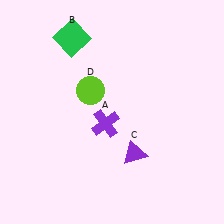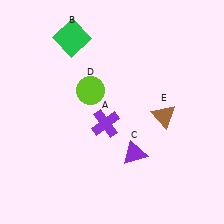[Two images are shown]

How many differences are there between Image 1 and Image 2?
There is 1 difference between the two images.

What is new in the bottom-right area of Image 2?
A brown triangle (E) was added in the bottom-right area of Image 2.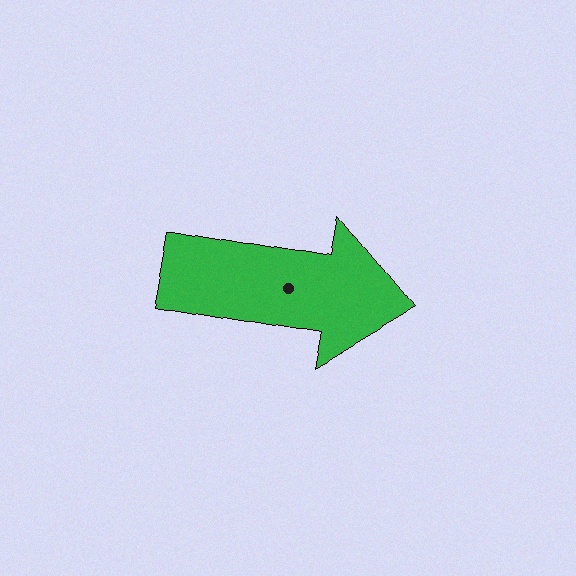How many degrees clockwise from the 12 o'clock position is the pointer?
Approximately 100 degrees.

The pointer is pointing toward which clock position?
Roughly 3 o'clock.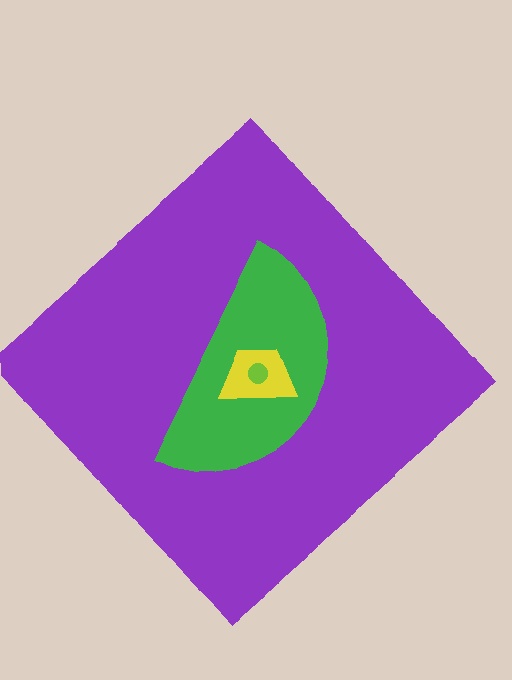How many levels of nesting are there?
4.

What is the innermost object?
The lime circle.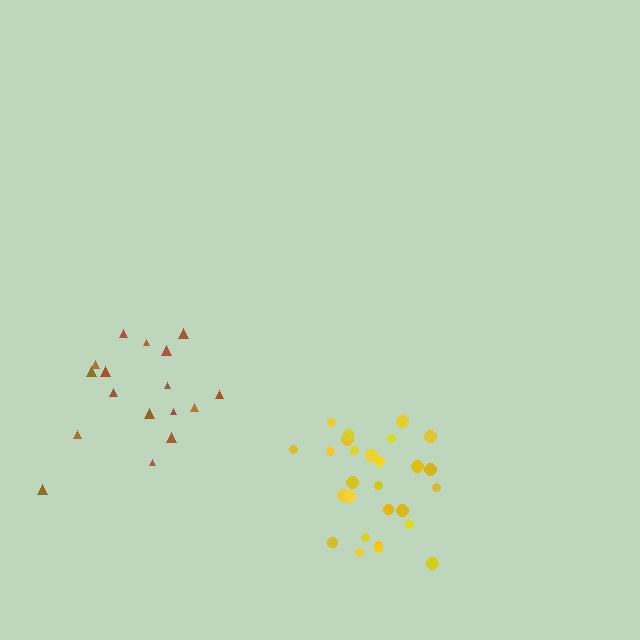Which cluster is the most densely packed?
Yellow.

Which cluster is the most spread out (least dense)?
Brown.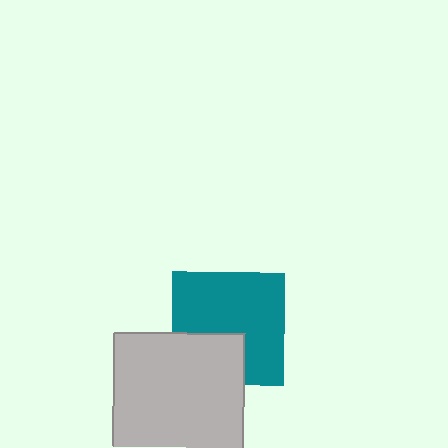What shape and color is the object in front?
The object in front is a light gray square.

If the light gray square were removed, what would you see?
You would see the complete teal square.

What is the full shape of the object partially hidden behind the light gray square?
The partially hidden object is a teal square.